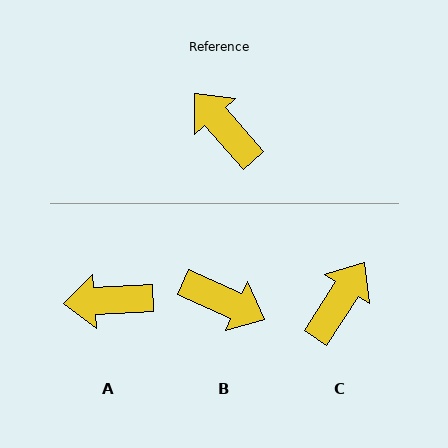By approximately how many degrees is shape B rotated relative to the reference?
Approximately 156 degrees clockwise.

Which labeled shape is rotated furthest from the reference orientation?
B, about 156 degrees away.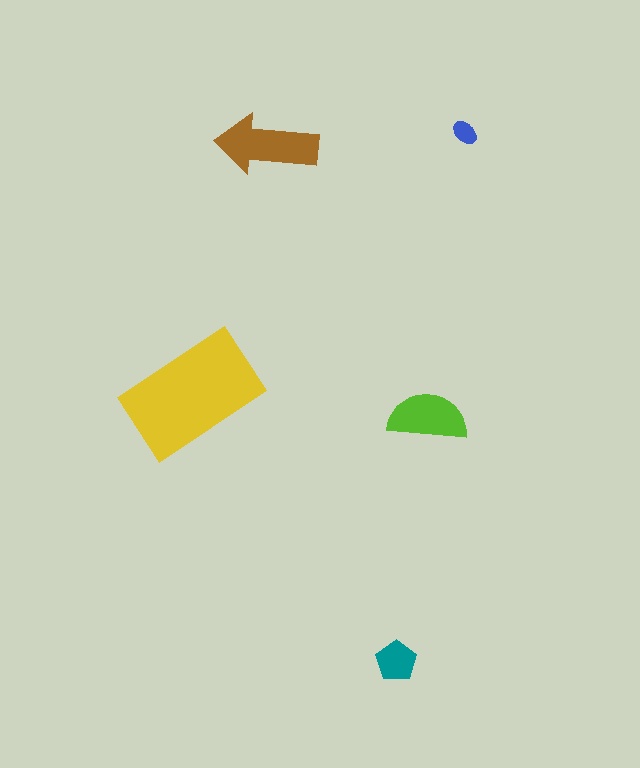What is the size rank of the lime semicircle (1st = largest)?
3rd.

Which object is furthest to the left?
The yellow rectangle is leftmost.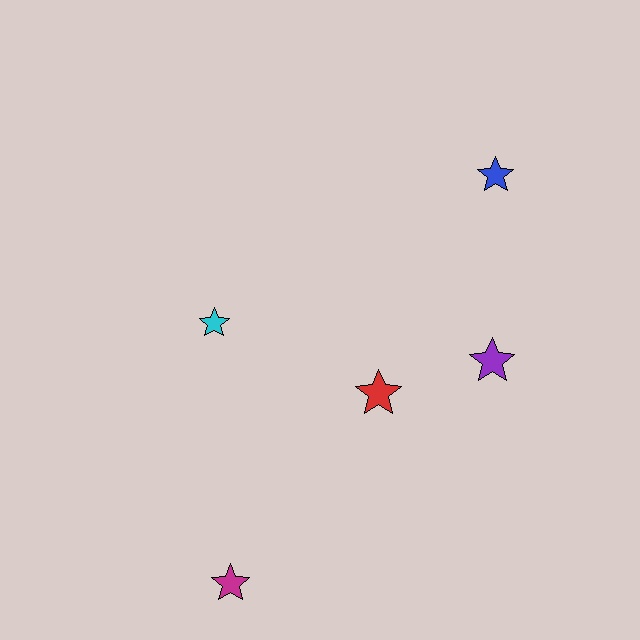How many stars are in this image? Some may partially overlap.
There are 5 stars.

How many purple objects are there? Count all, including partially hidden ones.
There is 1 purple object.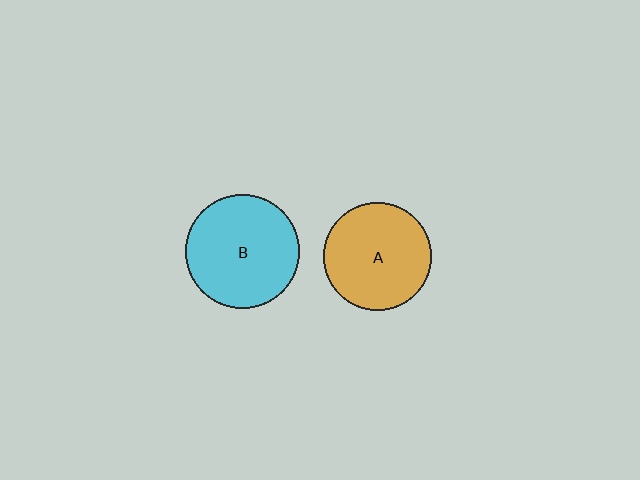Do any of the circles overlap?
No, none of the circles overlap.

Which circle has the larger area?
Circle B (cyan).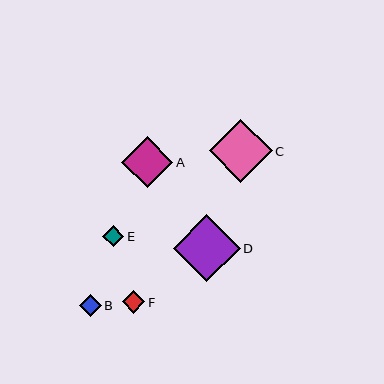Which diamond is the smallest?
Diamond E is the smallest with a size of approximately 21 pixels.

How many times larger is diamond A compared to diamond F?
Diamond A is approximately 2.3 times the size of diamond F.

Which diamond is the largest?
Diamond D is the largest with a size of approximately 67 pixels.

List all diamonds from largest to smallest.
From largest to smallest: D, C, A, F, B, E.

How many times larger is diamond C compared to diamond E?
Diamond C is approximately 3.0 times the size of diamond E.